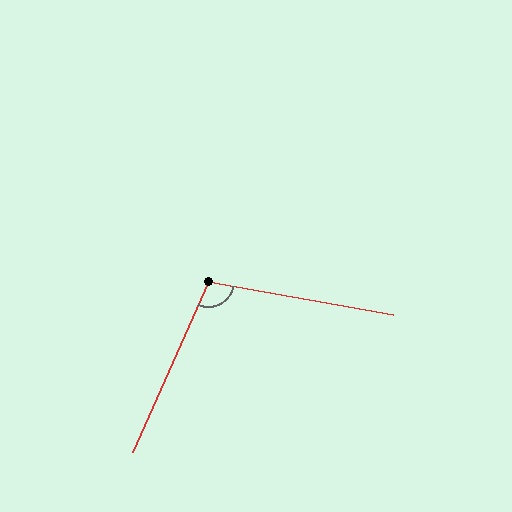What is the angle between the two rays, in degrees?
Approximately 104 degrees.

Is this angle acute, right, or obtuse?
It is obtuse.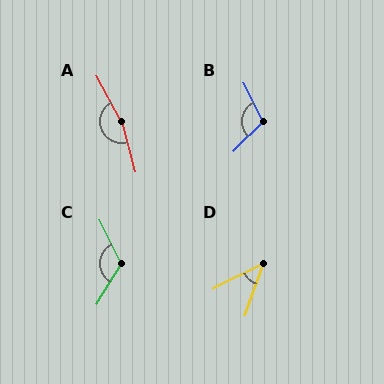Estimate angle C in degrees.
Approximately 122 degrees.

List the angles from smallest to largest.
D (44°), B (107°), C (122°), A (167°).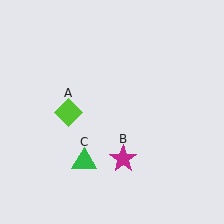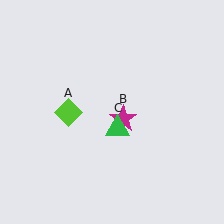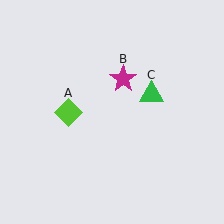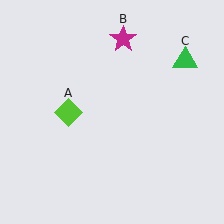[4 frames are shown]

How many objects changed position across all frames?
2 objects changed position: magenta star (object B), green triangle (object C).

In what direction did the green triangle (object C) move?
The green triangle (object C) moved up and to the right.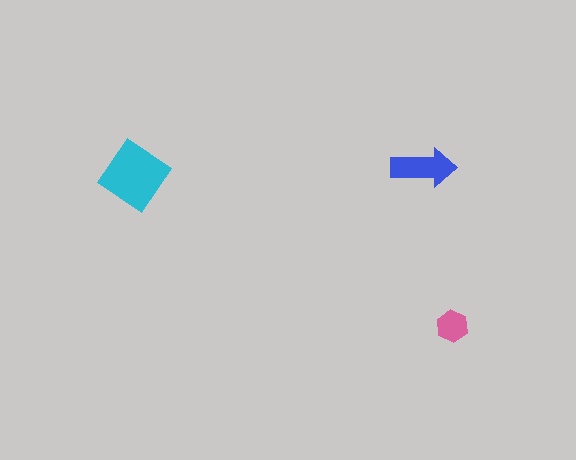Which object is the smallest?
The pink hexagon.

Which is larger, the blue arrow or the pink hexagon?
The blue arrow.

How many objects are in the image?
There are 3 objects in the image.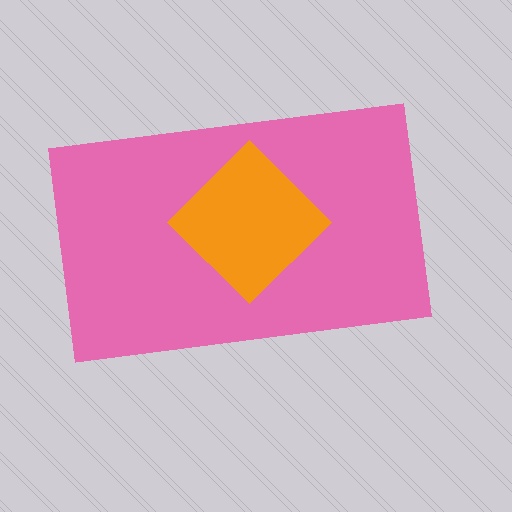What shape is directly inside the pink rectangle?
The orange diamond.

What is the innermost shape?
The orange diamond.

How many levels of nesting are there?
2.